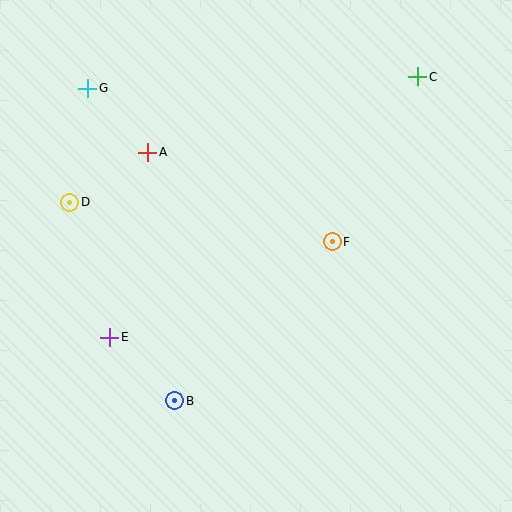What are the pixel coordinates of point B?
Point B is at (175, 401).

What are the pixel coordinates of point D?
Point D is at (70, 202).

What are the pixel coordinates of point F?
Point F is at (332, 242).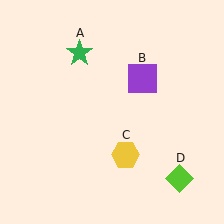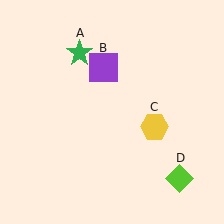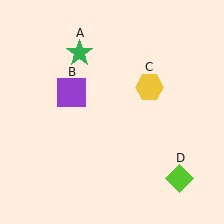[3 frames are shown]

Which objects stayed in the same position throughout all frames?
Green star (object A) and lime diamond (object D) remained stationary.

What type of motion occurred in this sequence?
The purple square (object B), yellow hexagon (object C) rotated counterclockwise around the center of the scene.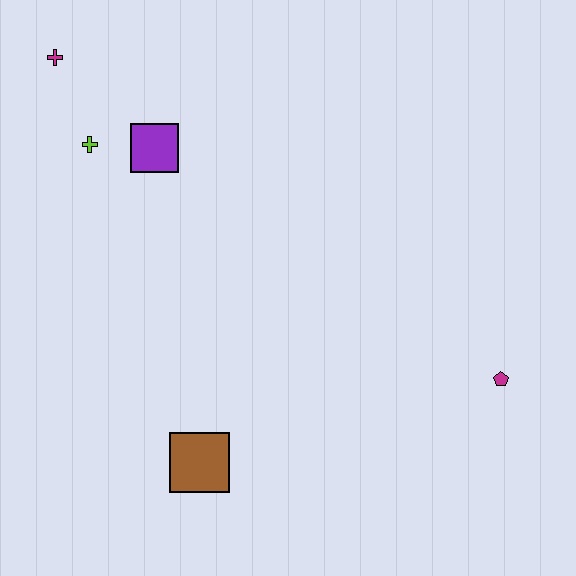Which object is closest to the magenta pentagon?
The brown square is closest to the magenta pentagon.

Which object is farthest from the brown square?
The magenta cross is farthest from the brown square.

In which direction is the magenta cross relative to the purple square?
The magenta cross is to the left of the purple square.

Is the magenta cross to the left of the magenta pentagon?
Yes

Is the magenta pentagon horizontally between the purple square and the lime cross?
No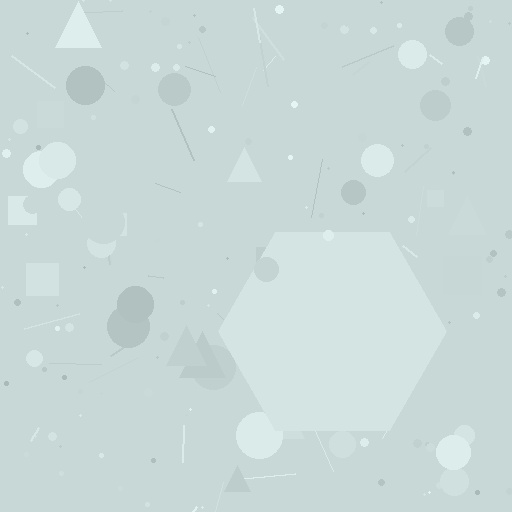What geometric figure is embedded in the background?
A hexagon is embedded in the background.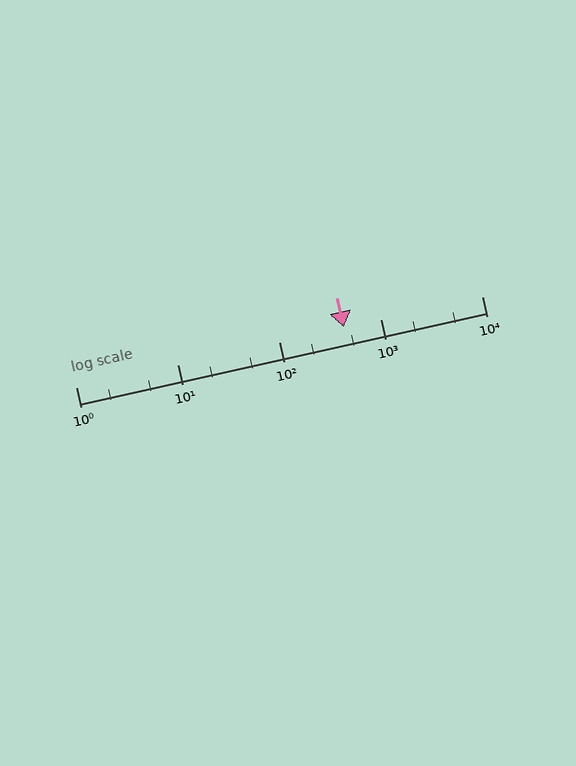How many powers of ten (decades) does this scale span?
The scale spans 4 decades, from 1 to 10000.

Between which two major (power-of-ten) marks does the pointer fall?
The pointer is between 100 and 1000.